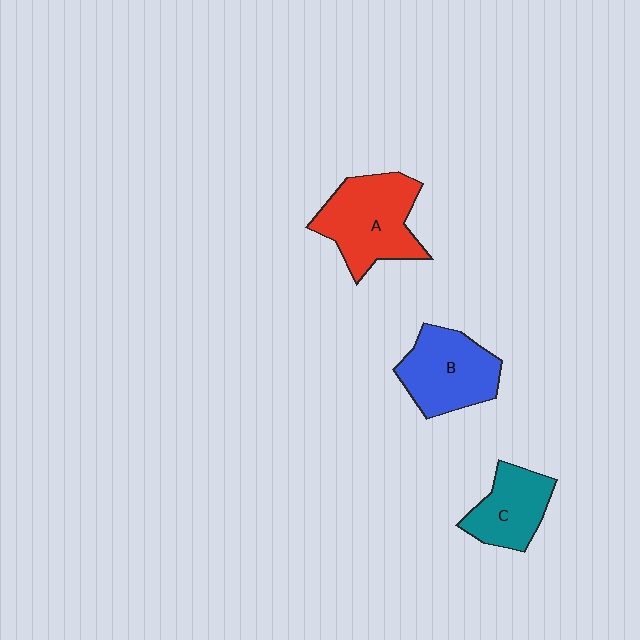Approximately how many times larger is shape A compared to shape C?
Approximately 1.5 times.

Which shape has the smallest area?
Shape C (teal).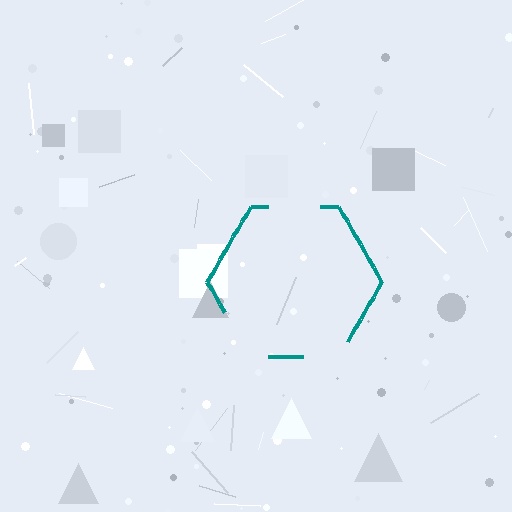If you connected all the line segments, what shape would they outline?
They would outline a hexagon.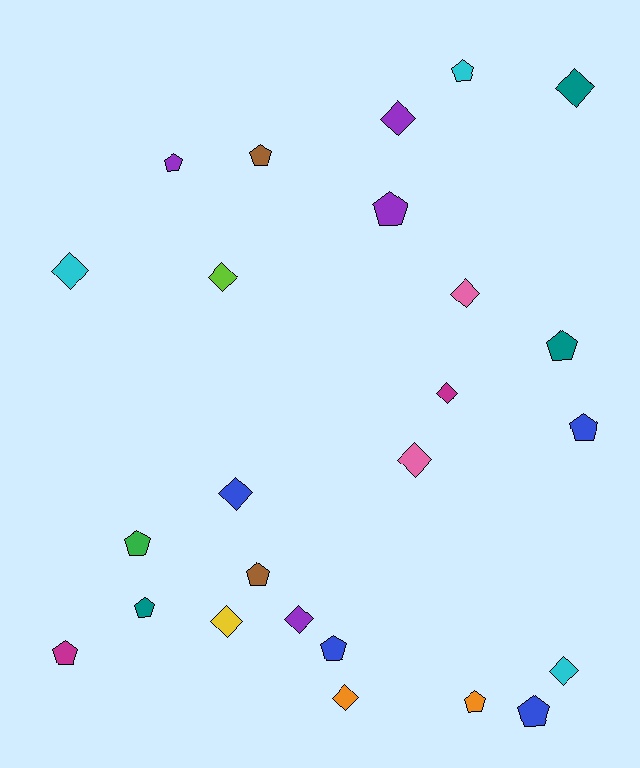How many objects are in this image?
There are 25 objects.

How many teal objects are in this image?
There are 3 teal objects.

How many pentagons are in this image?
There are 13 pentagons.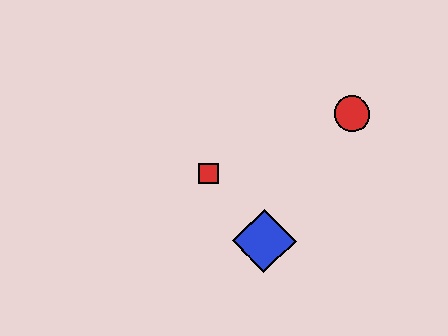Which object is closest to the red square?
The blue diamond is closest to the red square.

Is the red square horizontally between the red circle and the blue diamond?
No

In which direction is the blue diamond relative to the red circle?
The blue diamond is below the red circle.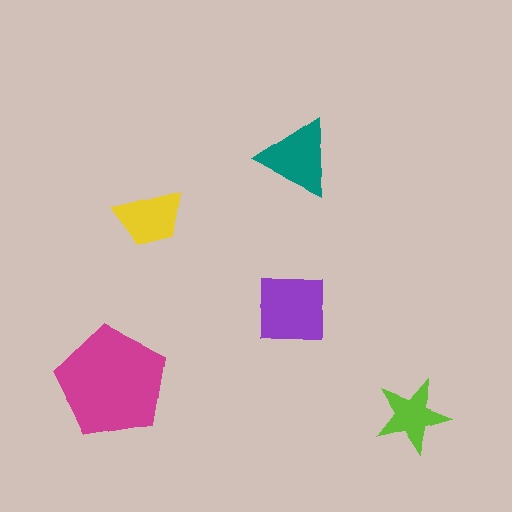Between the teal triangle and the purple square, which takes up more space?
The purple square.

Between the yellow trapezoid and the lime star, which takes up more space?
The yellow trapezoid.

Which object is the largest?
The magenta pentagon.